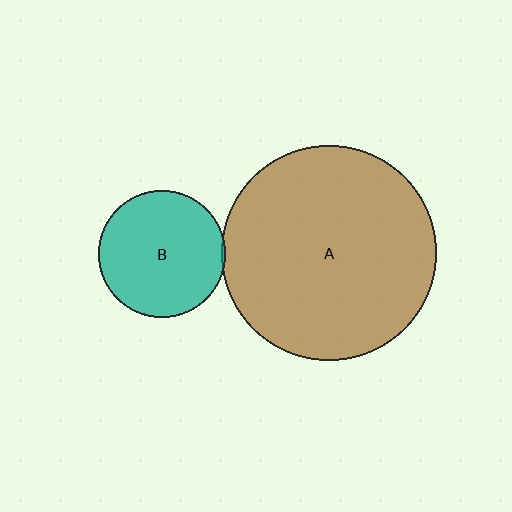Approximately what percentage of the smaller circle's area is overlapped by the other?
Approximately 5%.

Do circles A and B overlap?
Yes.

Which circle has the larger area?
Circle A (brown).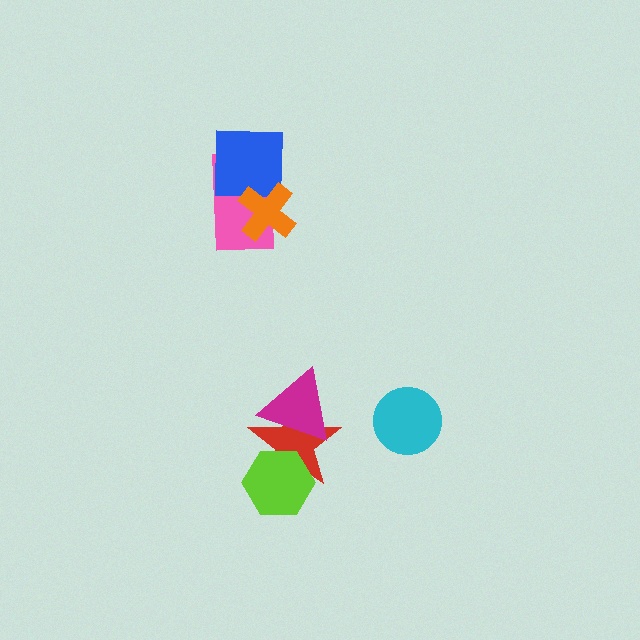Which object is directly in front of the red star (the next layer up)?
The magenta triangle is directly in front of the red star.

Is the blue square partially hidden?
Yes, it is partially covered by another shape.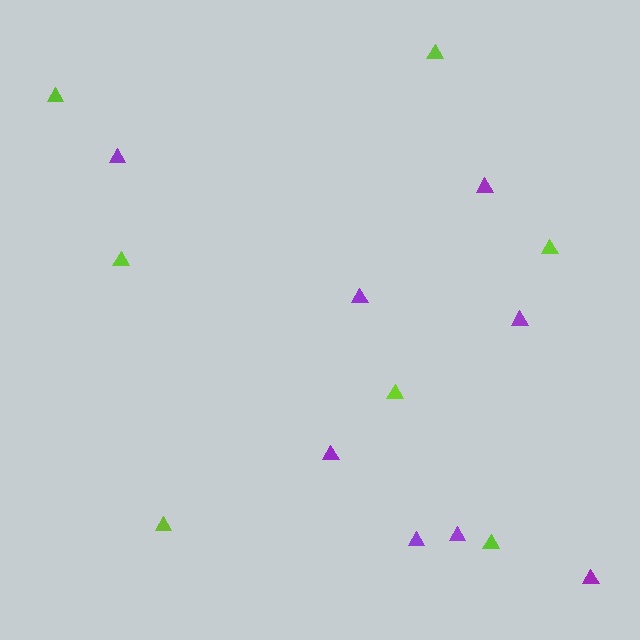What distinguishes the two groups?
There are 2 groups: one group of lime triangles (7) and one group of purple triangles (8).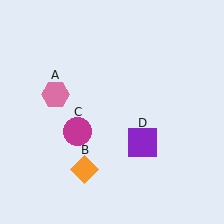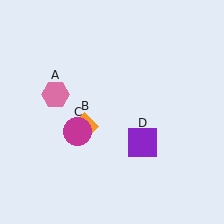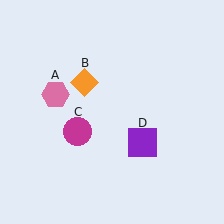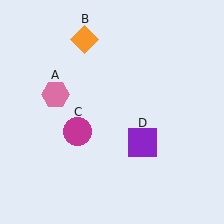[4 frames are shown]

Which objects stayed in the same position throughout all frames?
Pink hexagon (object A) and magenta circle (object C) and purple square (object D) remained stationary.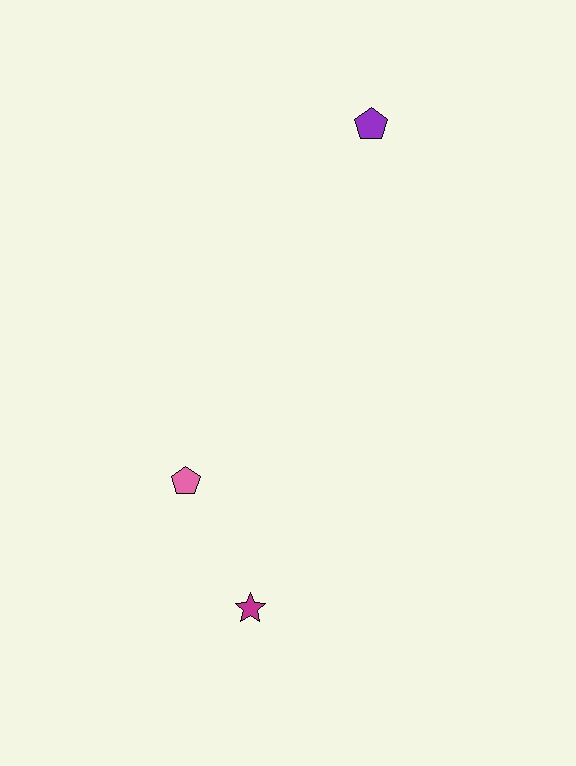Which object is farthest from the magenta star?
The purple pentagon is farthest from the magenta star.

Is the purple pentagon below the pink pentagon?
No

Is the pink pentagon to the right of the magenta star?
No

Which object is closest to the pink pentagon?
The magenta star is closest to the pink pentagon.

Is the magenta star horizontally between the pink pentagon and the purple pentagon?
Yes